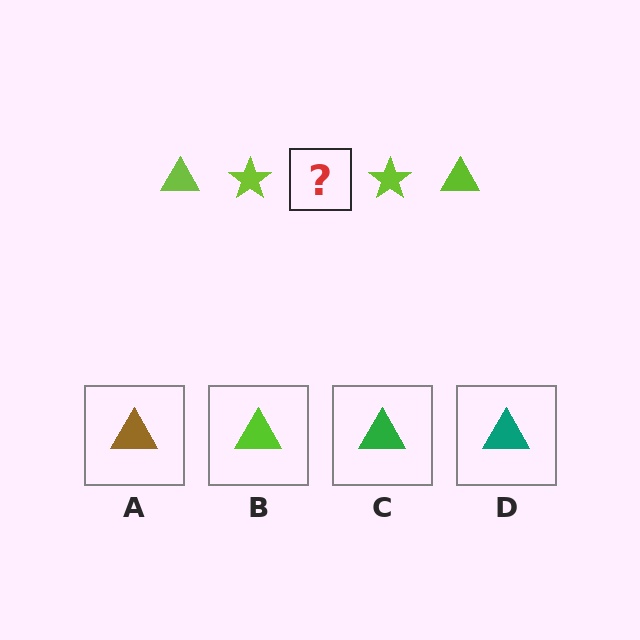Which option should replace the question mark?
Option B.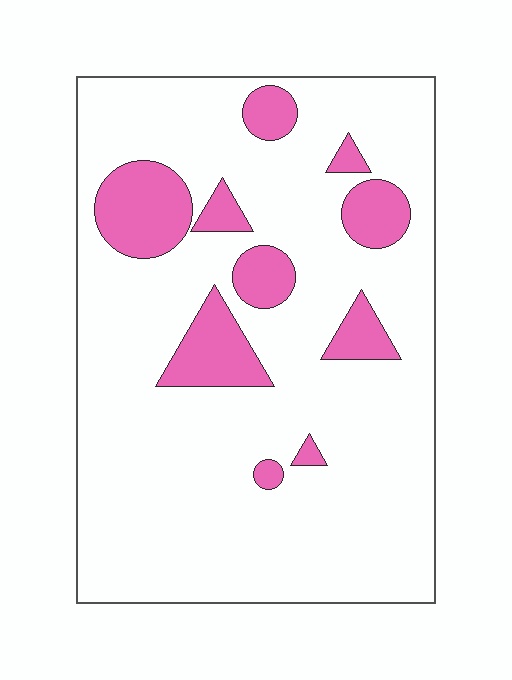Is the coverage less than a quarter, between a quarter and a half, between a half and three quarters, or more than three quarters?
Less than a quarter.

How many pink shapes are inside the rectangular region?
10.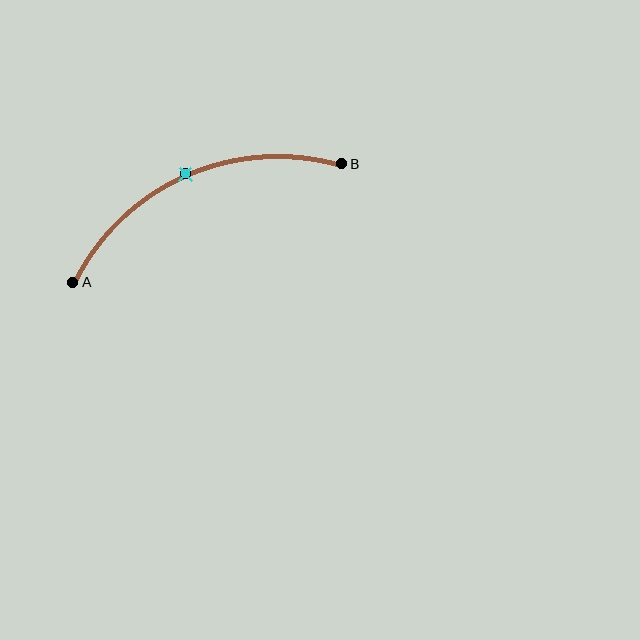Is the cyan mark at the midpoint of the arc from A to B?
Yes. The cyan mark lies on the arc at equal arc-length from both A and B — it is the arc midpoint.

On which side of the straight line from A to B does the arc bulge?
The arc bulges above the straight line connecting A and B.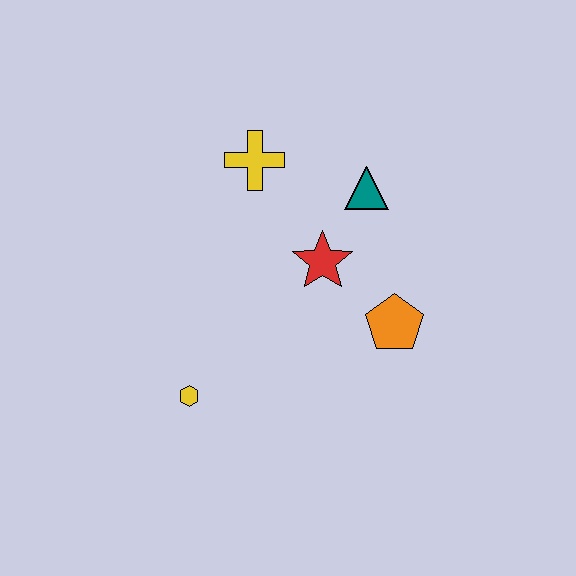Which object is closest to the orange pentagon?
The red star is closest to the orange pentagon.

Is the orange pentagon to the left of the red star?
No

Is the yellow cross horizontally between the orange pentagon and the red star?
No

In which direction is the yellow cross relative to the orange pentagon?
The yellow cross is above the orange pentagon.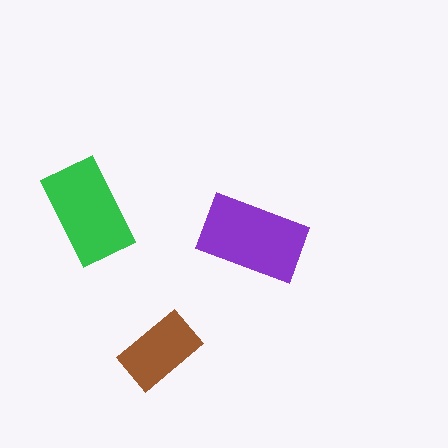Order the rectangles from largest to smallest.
the purple one, the green one, the brown one.